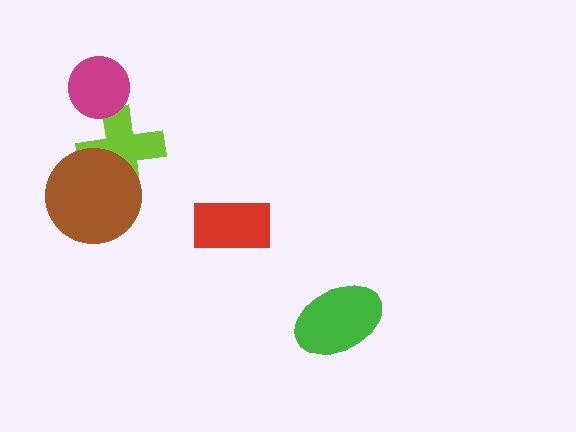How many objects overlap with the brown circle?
1 object overlaps with the brown circle.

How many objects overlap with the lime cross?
2 objects overlap with the lime cross.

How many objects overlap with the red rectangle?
0 objects overlap with the red rectangle.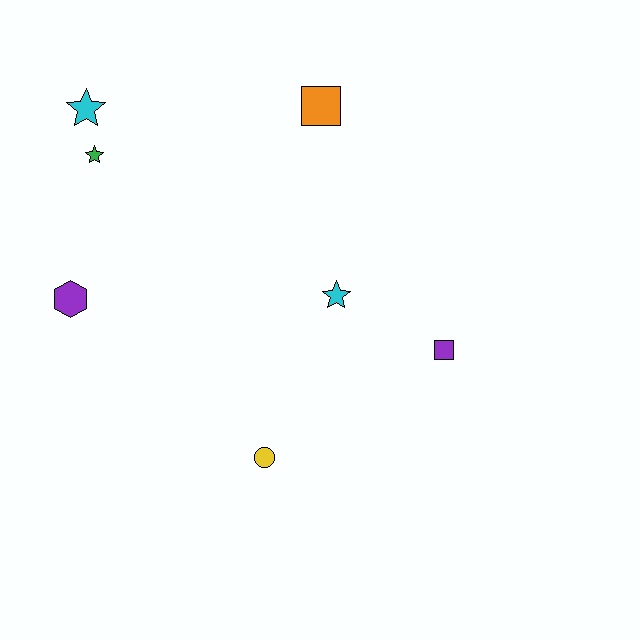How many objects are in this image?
There are 7 objects.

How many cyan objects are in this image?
There are 2 cyan objects.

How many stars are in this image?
There are 3 stars.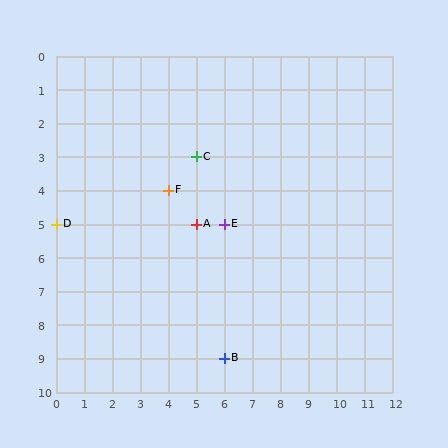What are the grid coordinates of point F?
Point F is at grid coordinates (4, 4).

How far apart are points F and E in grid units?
Points F and E are 2 columns and 1 row apart (about 2.2 grid units diagonally).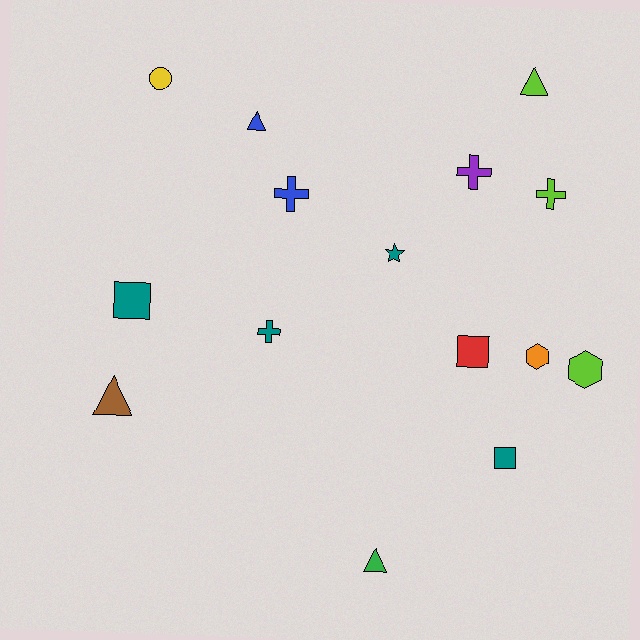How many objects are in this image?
There are 15 objects.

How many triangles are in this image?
There are 4 triangles.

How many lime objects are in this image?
There are 3 lime objects.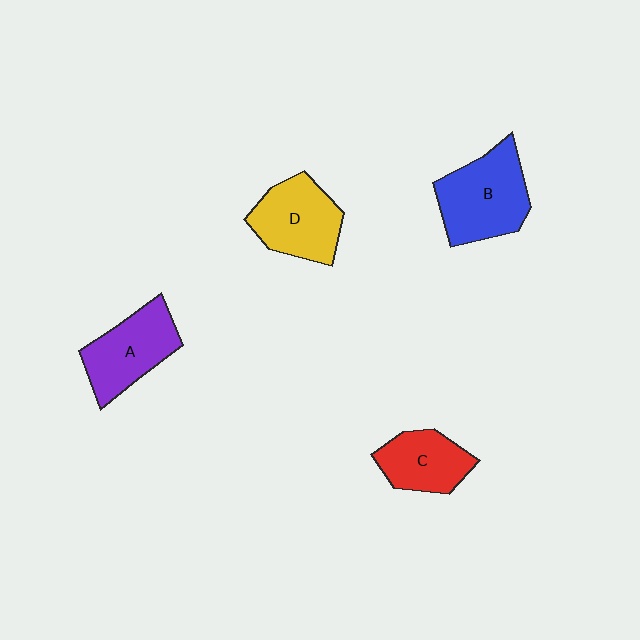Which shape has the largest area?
Shape B (blue).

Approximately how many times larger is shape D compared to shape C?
Approximately 1.3 times.